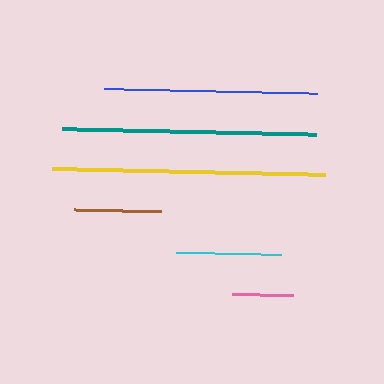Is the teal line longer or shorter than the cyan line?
The teal line is longer than the cyan line.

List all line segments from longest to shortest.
From longest to shortest: yellow, teal, blue, cyan, brown, pink.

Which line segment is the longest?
The yellow line is the longest at approximately 274 pixels.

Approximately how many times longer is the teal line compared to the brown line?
The teal line is approximately 2.9 times the length of the brown line.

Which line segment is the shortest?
The pink line is the shortest at approximately 61 pixels.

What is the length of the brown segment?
The brown segment is approximately 86 pixels long.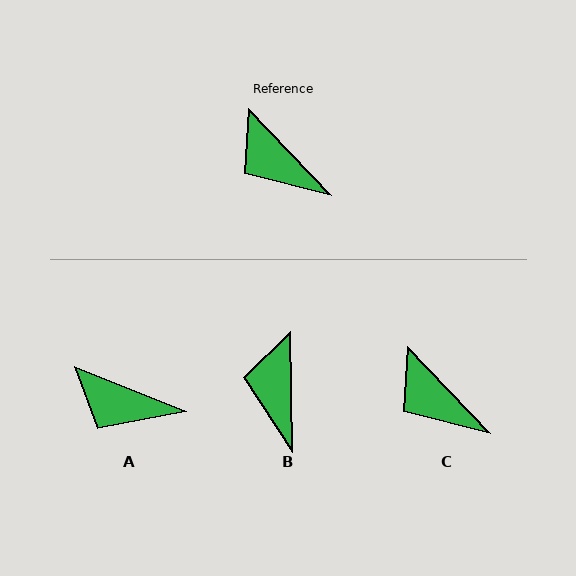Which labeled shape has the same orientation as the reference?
C.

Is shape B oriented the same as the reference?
No, it is off by about 43 degrees.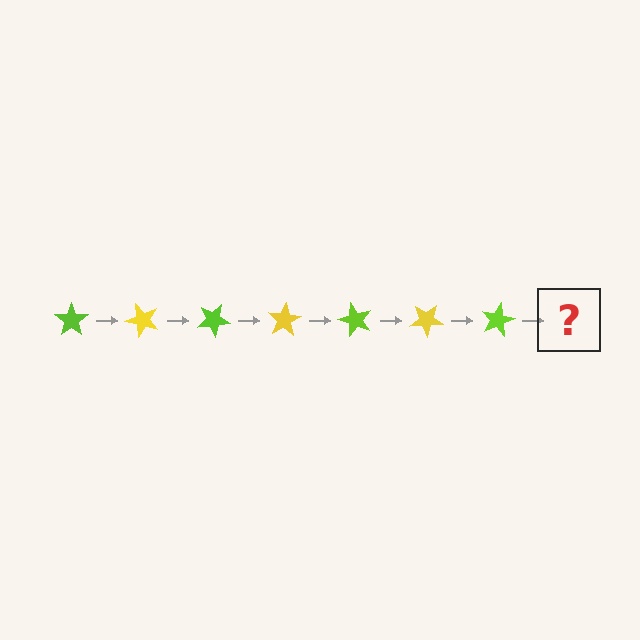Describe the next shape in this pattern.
It should be a yellow star, rotated 350 degrees from the start.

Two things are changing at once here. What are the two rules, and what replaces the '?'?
The two rules are that it rotates 50 degrees each step and the color cycles through lime and yellow. The '?' should be a yellow star, rotated 350 degrees from the start.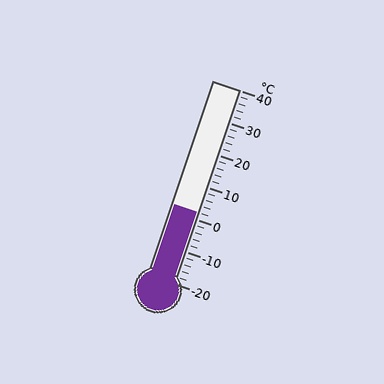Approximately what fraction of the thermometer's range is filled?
The thermometer is filled to approximately 35% of its range.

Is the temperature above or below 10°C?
The temperature is below 10°C.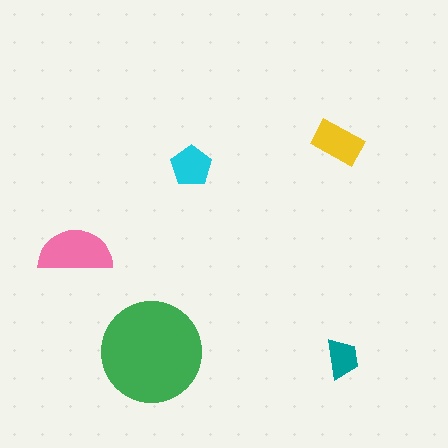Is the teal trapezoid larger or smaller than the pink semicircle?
Smaller.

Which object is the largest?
The green circle.